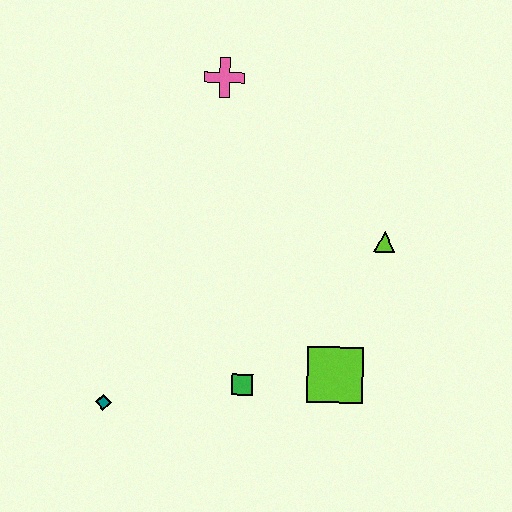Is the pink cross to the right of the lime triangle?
No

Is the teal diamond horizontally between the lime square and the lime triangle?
No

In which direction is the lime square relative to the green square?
The lime square is to the right of the green square.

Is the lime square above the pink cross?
No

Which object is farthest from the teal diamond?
The pink cross is farthest from the teal diamond.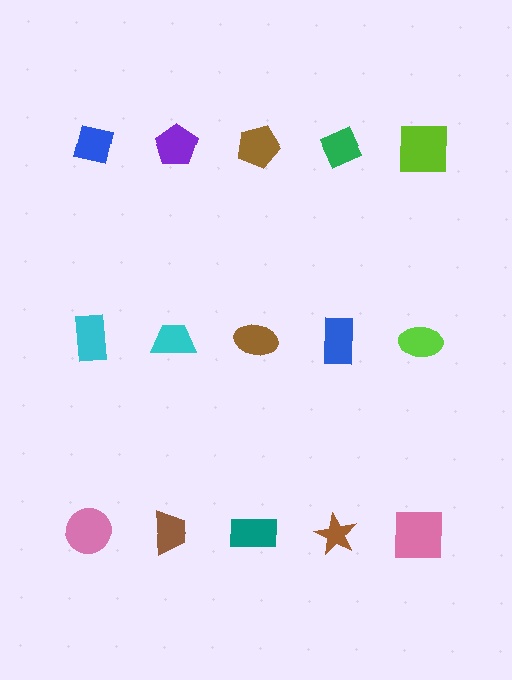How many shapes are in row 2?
5 shapes.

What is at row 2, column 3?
A brown ellipse.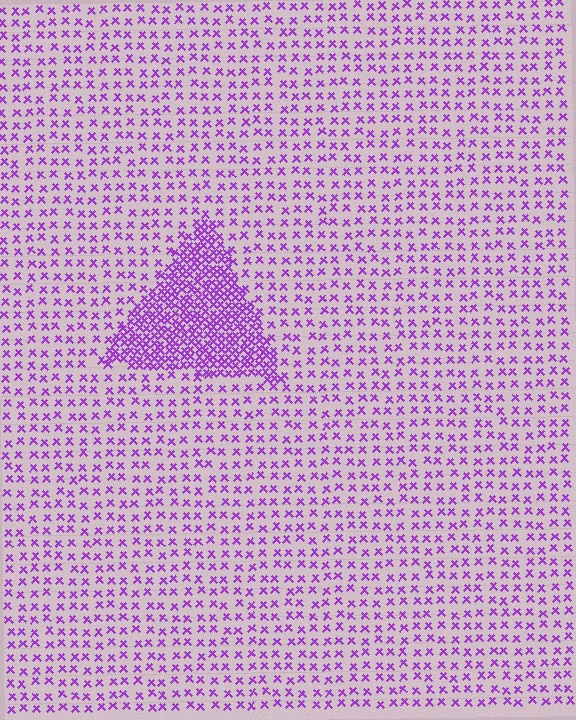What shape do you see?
I see a triangle.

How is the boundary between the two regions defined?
The boundary is defined by a change in element density (approximately 2.9x ratio). All elements are the same color, size, and shape.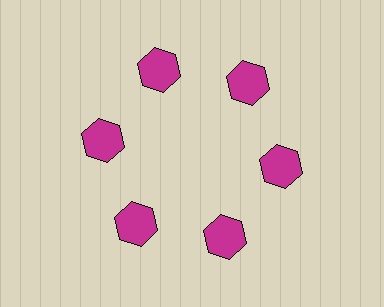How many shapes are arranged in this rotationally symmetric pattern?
There are 6 shapes, arranged in 6 groups of 1.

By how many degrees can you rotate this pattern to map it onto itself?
The pattern maps onto itself every 60 degrees of rotation.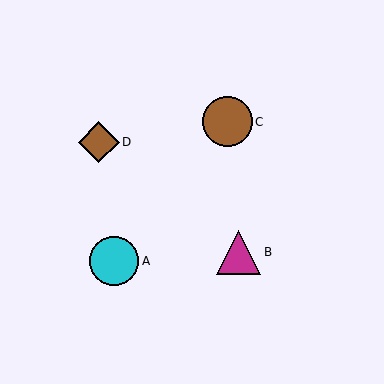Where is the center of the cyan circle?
The center of the cyan circle is at (114, 261).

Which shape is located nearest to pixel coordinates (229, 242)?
The magenta triangle (labeled B) at (238, 252) is nearest to that location.